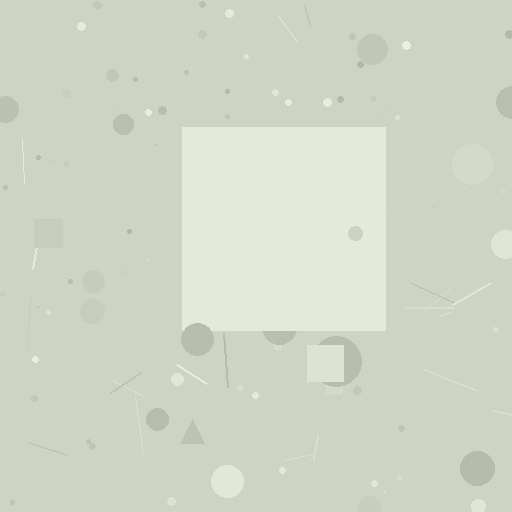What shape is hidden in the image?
A square is hidden in the image.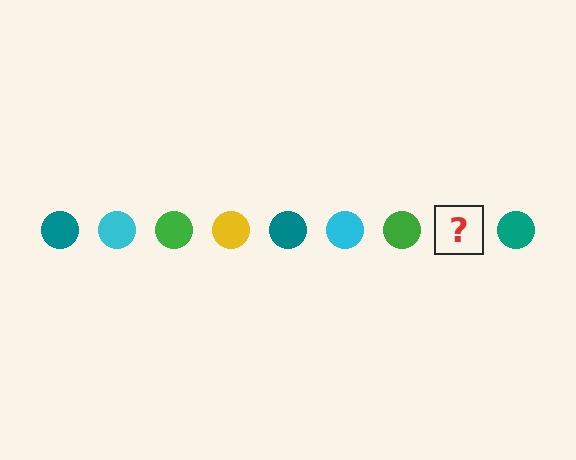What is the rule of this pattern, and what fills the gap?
The rule is that the pattern cycles through teal, cyan, green, yellow circles. The gap should be filled with a yellow circle.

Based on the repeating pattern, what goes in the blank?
The blank should be a yellow circle.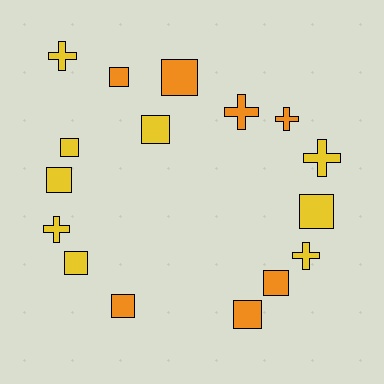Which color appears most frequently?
Yellow, with 9 objects.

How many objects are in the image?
There are 16 objects.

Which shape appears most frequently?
Square, with 10 objects.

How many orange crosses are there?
There are 2 orange crosses.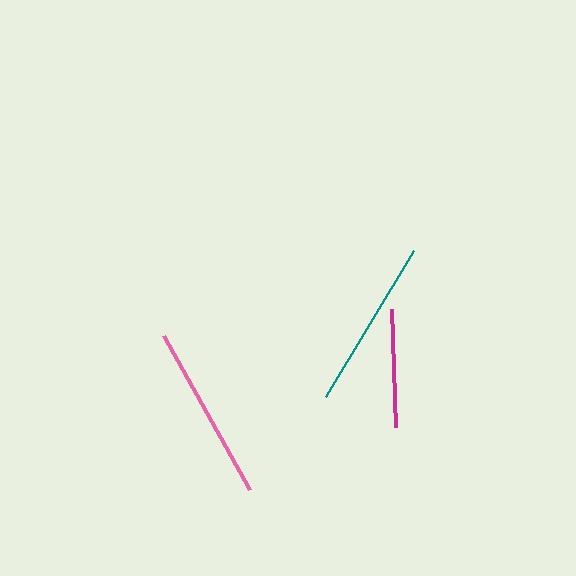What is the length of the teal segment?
The teal segment is approximately 170 pixels long.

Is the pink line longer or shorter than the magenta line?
The pink line is longer than the magenta line.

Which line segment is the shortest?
The magenta line is the shortest at approximately 119 pixels.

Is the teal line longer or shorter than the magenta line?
The teal line is longer than the magenta line.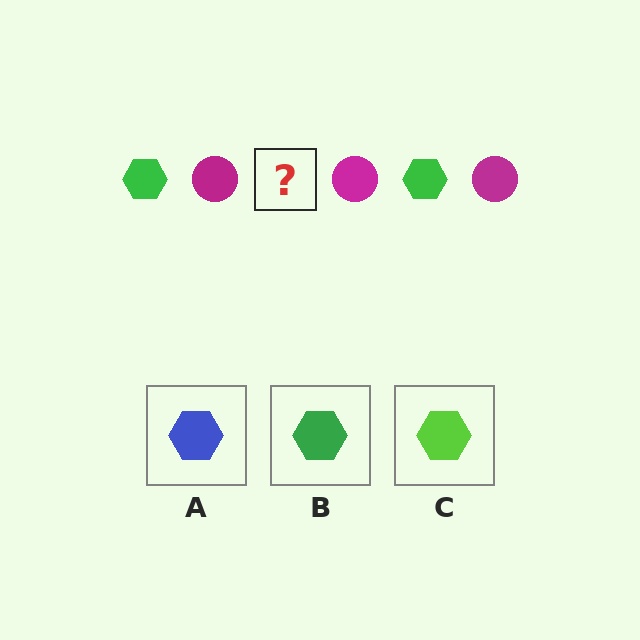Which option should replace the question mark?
Option B.